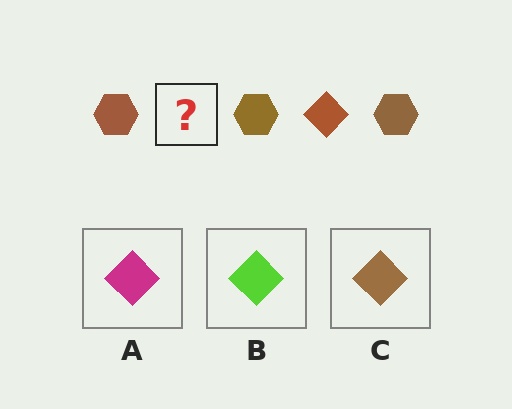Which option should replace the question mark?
Option C.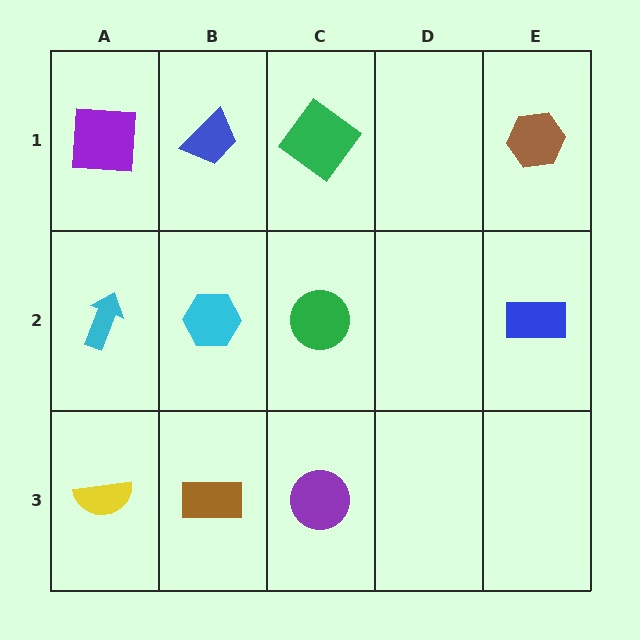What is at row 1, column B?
A blue trapezoid.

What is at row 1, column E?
A brown hexagon.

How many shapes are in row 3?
3 shapes.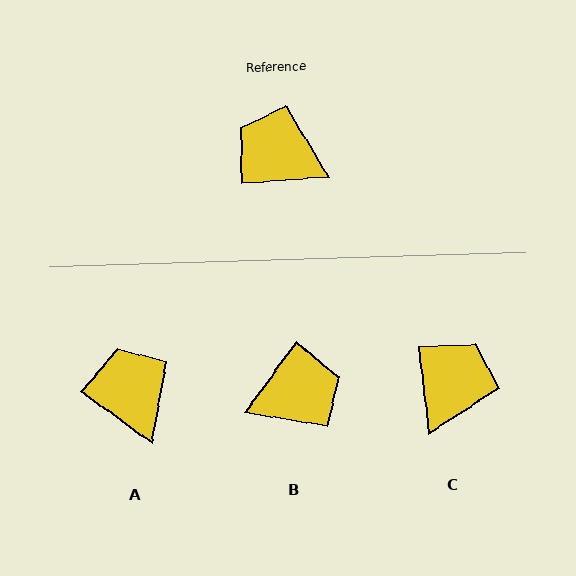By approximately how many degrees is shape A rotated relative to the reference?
Approximately 41 degrees clockwise.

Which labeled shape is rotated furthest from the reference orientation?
B, about 130 degrees away.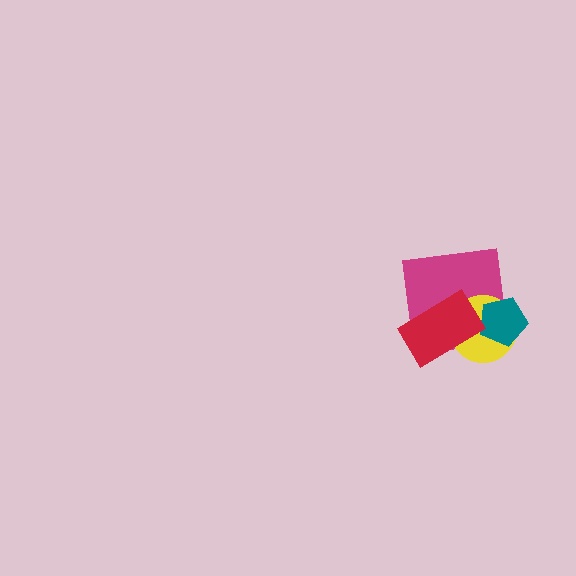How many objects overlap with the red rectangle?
2 objects overlap with the red rectangle.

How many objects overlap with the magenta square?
3 objects overlap with the magenta square.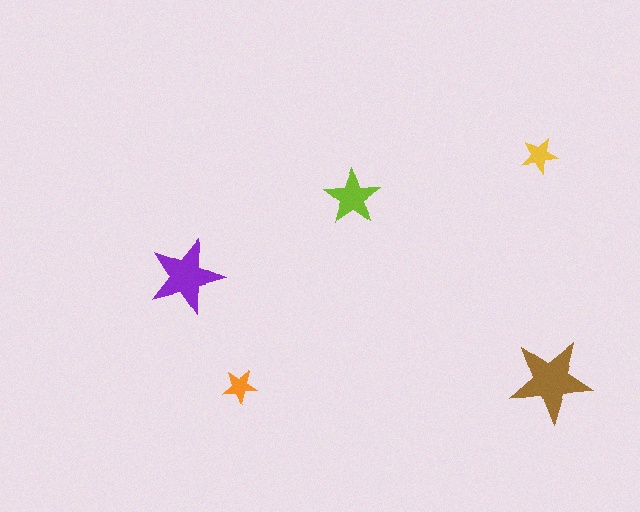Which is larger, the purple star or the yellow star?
The purple one.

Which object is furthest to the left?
The purple star is leftmost.